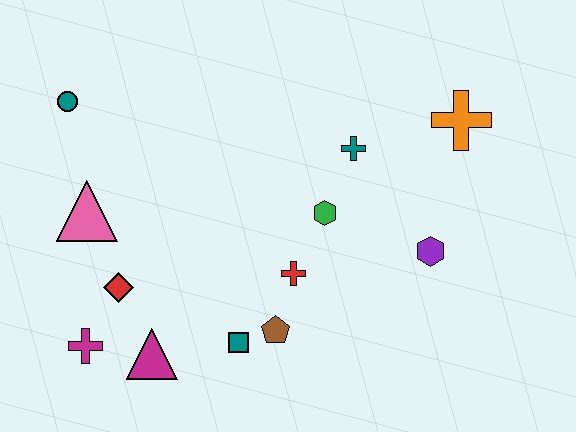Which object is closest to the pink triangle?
The red diamond is closest to the pink triangle.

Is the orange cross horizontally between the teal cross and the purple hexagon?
No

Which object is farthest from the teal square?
The orange cross is farthest from the teal square.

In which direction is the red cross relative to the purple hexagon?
The red cross is to the left of the purple hexagon.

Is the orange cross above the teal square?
Yes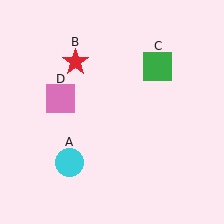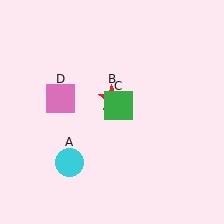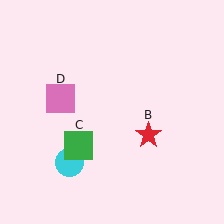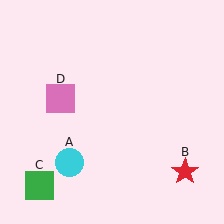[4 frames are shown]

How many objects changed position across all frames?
2 objects changed position: red star (object B), green square (object C).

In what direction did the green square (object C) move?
The green square (object C) moved down and to the left.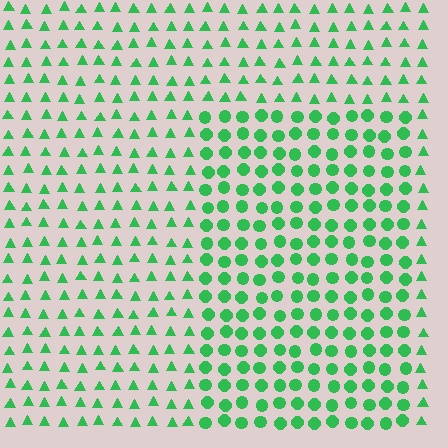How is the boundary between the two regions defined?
The boundary is defined by a change in element shape: circles inside vs. triangles outside. All elements share the same color and spacing.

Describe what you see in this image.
The image is filled with small green elements arranged in a uniform grid. A rectangle-shaped region contains circles, while the surrounding area contains triangles. The boundary is defined purely by the change in element shape.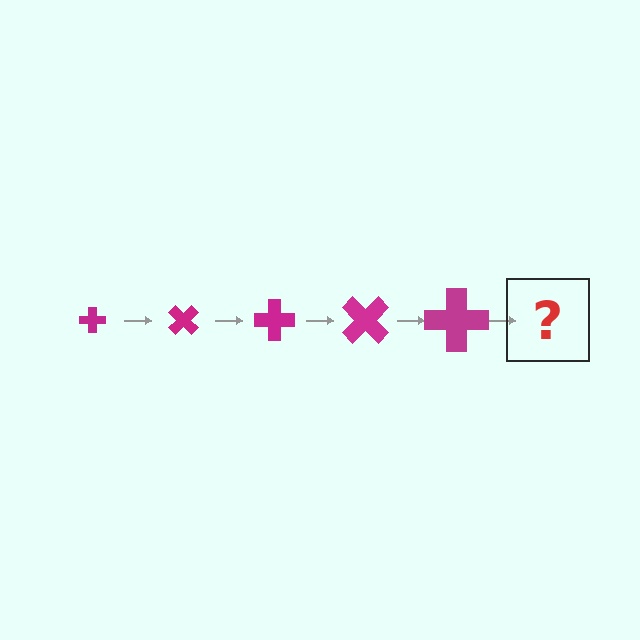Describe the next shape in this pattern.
It should be a cross, larger than the previous one and rotated 225 degrees from the start.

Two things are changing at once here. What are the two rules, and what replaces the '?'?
The two rules are that the cross grows larger each step and it rotates 45 degrees each step. The '?' should be a cross, larger than the previous one and rotated 225 degrees from the start.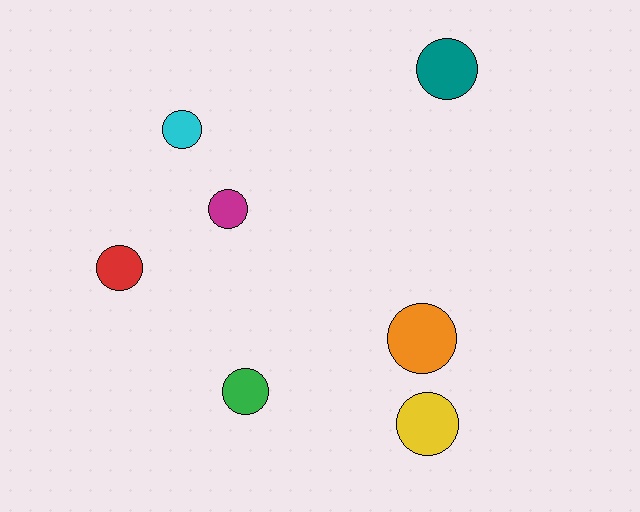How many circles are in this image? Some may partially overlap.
There are 7 circles.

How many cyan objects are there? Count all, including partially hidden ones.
There is 1 cyan object.